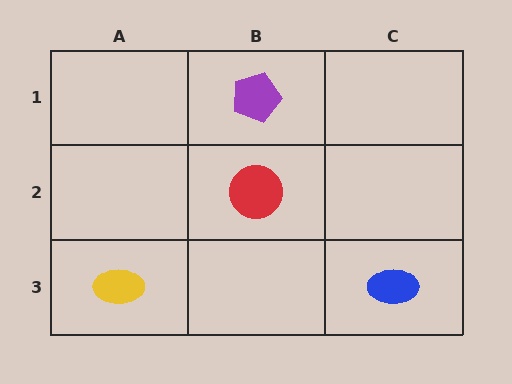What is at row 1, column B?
A purple pentagon.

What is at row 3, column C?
A blue ellipse.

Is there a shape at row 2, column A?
No, that cell is empty.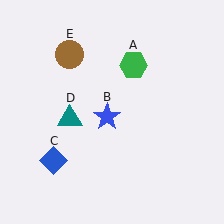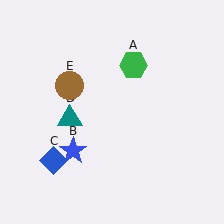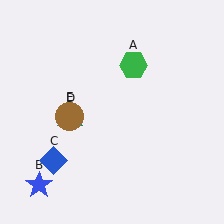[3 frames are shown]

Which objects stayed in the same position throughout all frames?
Green hexagon (object A) and blue diamond (object C) and teal triangle (object D) remained stationary.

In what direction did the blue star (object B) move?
The blue star (object B) moved down and to the left.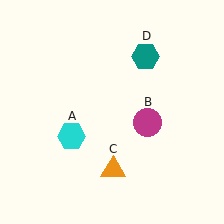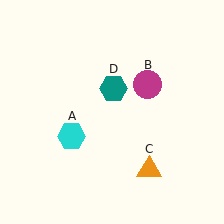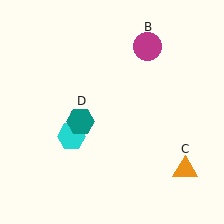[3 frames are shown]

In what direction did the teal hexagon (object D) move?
The teal hexagon (object D) moved down and to the left.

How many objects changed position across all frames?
3 objects changed position: magenta circle (object B), orange triangle (object C), teal hexagon (object D).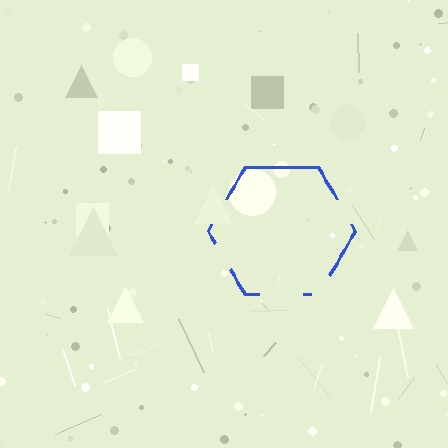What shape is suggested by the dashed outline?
The dashed outline suggests a hexagon.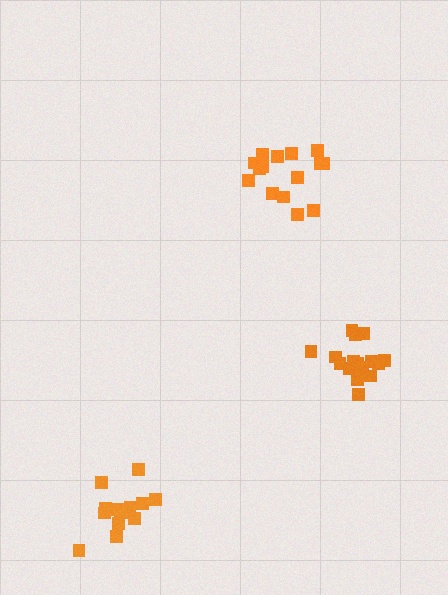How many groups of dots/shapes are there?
There are 3 groups.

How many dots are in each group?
Group 1: 17 dots, Group 2: 14 dots, Group 3: 15 dots (46 total).